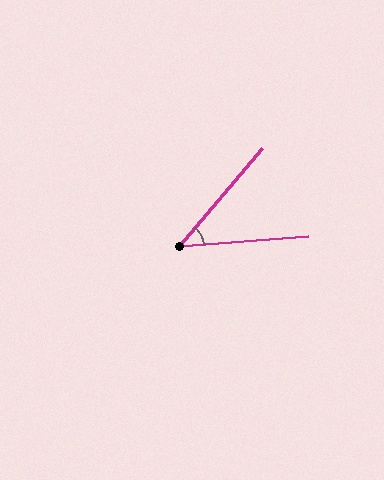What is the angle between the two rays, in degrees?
Approximately 45 degrees.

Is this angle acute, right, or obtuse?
It is acute.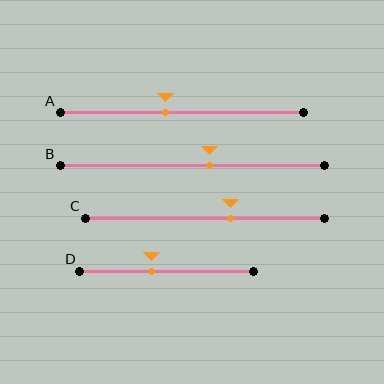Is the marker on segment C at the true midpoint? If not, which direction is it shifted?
No, the marker on segment C is shifted to the right by about 11% of the segment length.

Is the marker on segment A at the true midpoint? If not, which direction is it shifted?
No, the marker on segment A is shifted to the left by about 7% of the segment length.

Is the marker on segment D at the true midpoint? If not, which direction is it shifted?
No, the marker on segment D is shifted to the left by about 9% of the segment length.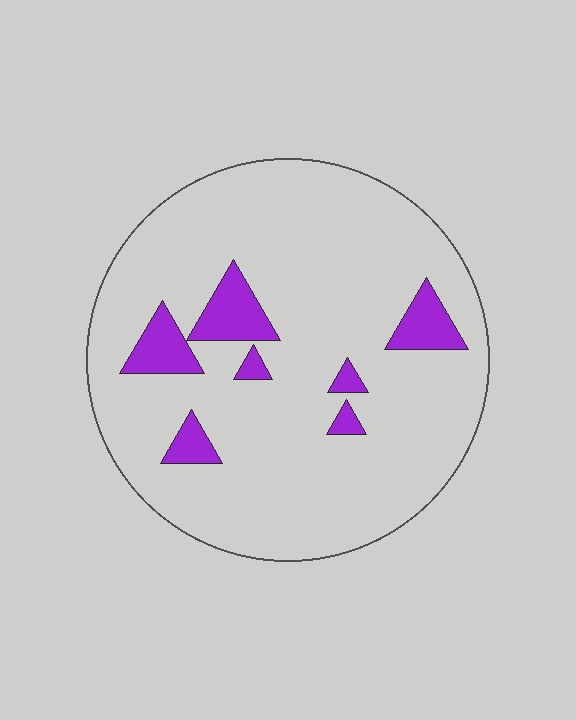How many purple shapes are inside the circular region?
7.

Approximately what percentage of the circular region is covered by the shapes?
Approximately 10%.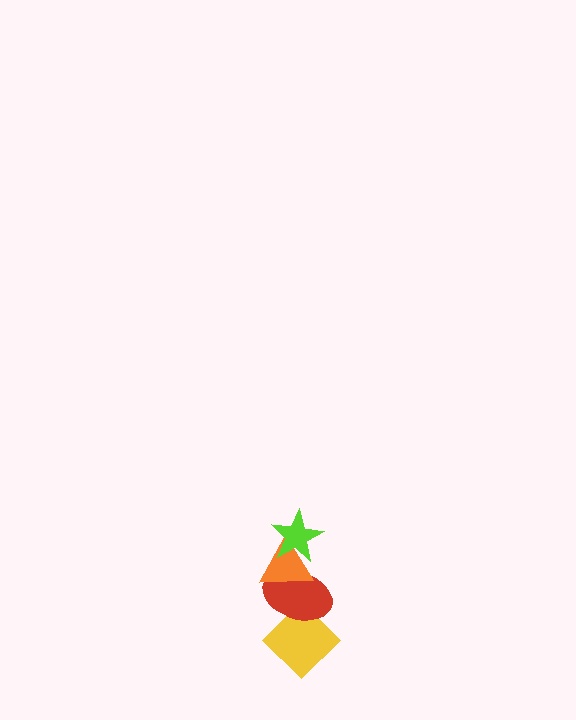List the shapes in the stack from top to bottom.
From top to bottom: the lime star, the orange triangle, the red ellipse, the yellow diamond.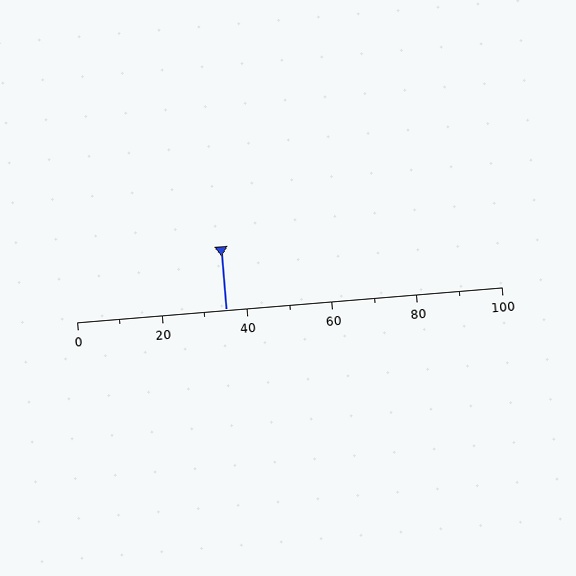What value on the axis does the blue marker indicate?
The marker indicates approximately 35.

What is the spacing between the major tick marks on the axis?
The major ticks are spaced 20 apart.